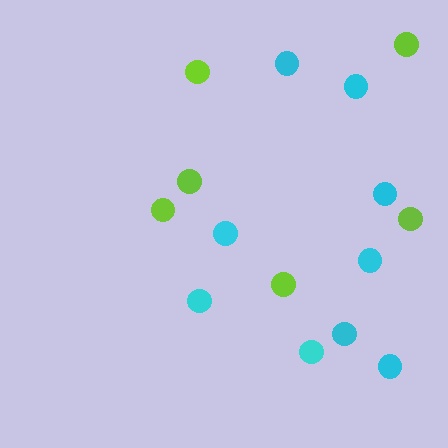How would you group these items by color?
There are 2 groups: one group of cyan circles (9) and one group of lime circles (6).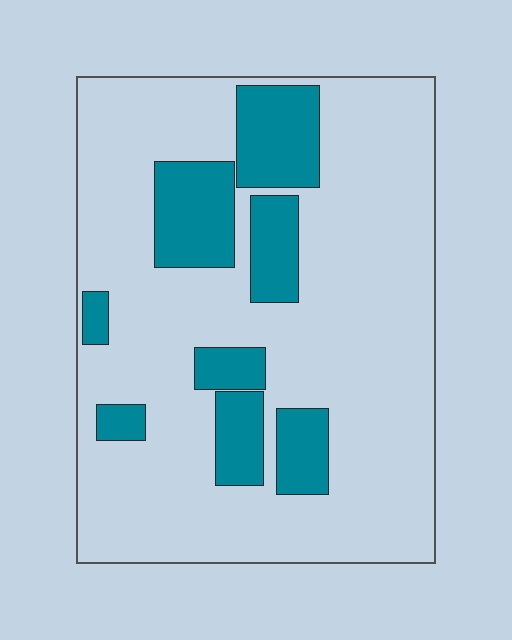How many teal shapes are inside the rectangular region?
8.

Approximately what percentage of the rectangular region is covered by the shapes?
Approximately 20%.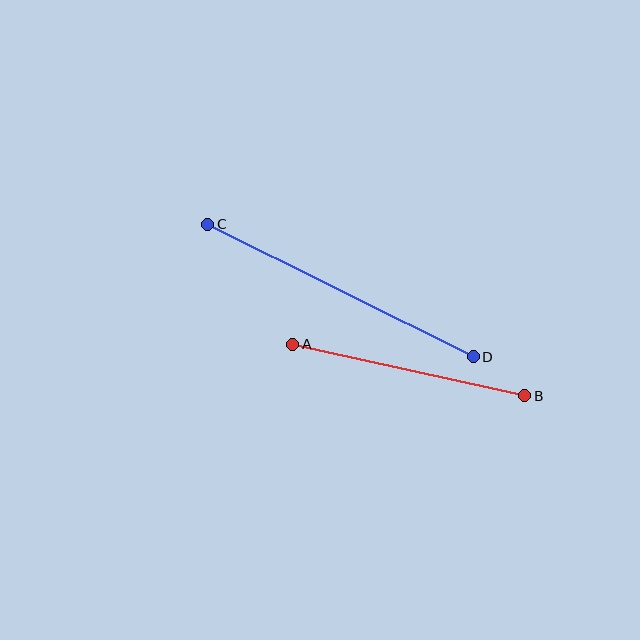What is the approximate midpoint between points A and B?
The midpoint is at approximately (409, 370) pixels.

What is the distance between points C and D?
The distance is approximately 297 pixels.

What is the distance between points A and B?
The distance is approximately 237 pixels.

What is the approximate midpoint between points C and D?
The midpoint is at approximately (340, 290) pixels.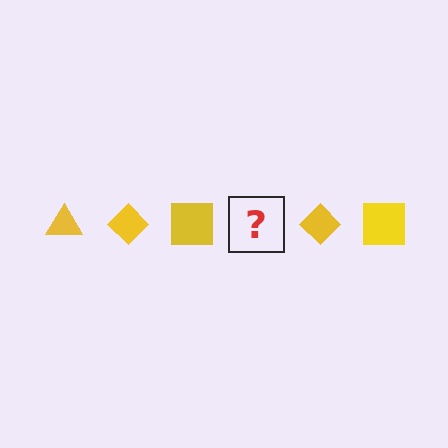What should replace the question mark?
The question mark should be replaced with a yellow triangle.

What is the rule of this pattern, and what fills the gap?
The rule is that the pattern cycles through triangle, diamond, square shapes in yellow. The gap should be filled with a yellow triangle.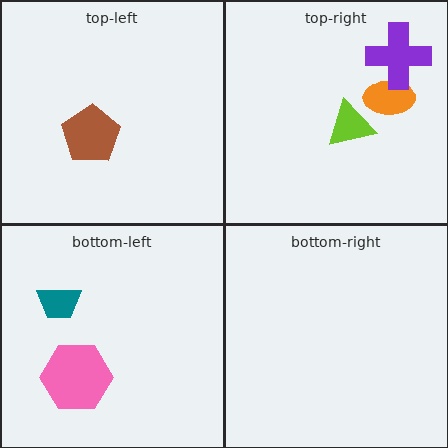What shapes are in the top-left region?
The brown pentagon.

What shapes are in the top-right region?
The orange ellipse, the purple cross, the lime triangle.